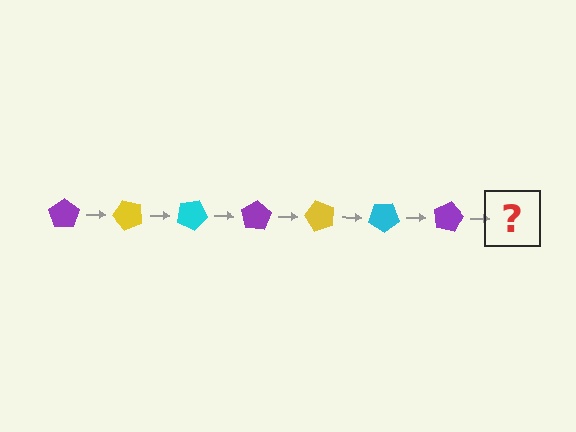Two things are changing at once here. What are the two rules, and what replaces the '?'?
The two rules are that it rotates 50 degrees each step and the color cycles through purple, yellow, and cyan. The '?' should be a yellow pentagon, rotated 350 degrees from the start.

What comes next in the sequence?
The next element should be a yellow pentagon, rotated 350 degrees from the start.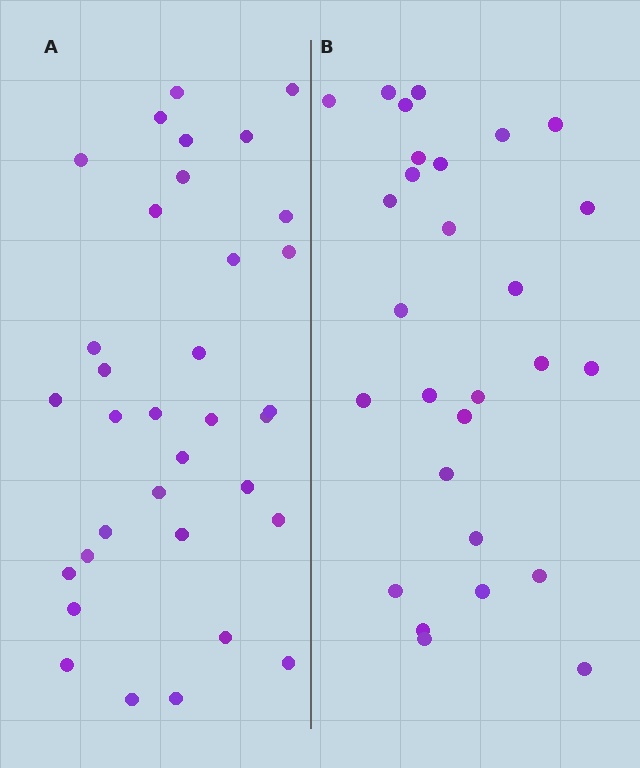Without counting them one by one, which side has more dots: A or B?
Region A (the left region) has more dots.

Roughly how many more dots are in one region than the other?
Region A has about 6 more dots than region B.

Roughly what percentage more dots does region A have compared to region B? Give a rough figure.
About 20% more.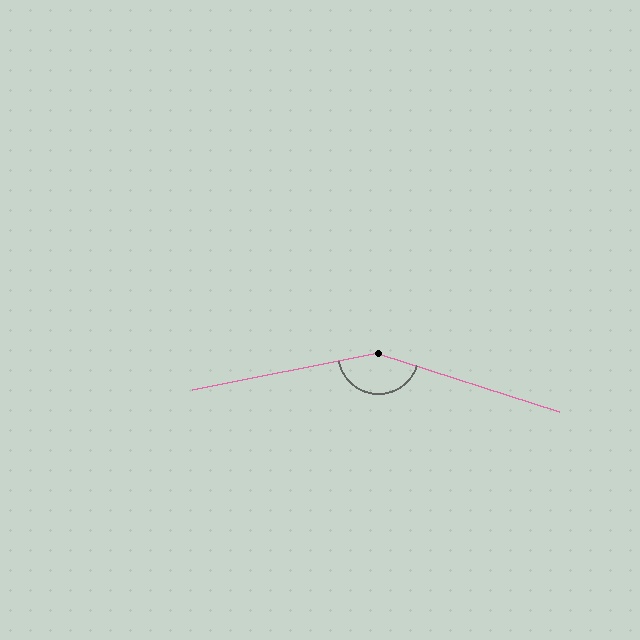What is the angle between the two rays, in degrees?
Approximately 151 degrees.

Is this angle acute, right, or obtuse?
It is obtuse.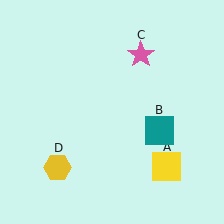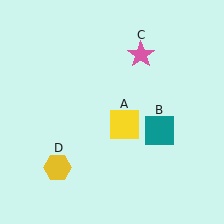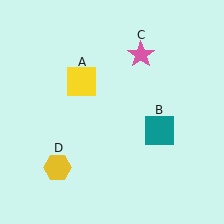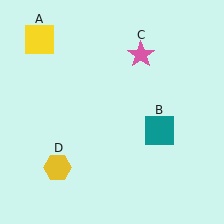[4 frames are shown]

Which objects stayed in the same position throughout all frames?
Teal square (object B) and pink star (object C) and yellow hexagon (object D) remained stationary.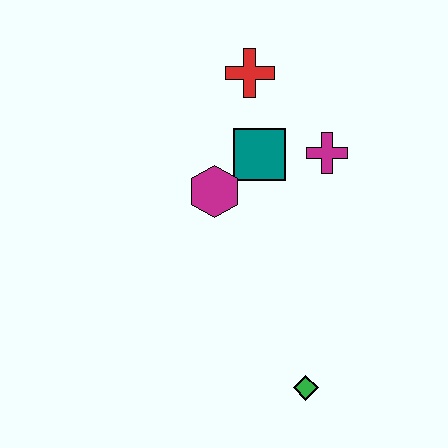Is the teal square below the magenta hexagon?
No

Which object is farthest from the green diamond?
The red cross is farthest from the green diamond.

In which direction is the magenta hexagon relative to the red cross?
The magenta hexagon is below the red cross.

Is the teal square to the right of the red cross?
Yes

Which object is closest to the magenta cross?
The teal square is closest to the magenta cross.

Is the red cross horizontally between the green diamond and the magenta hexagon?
Yes